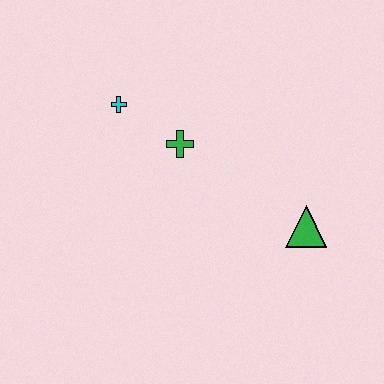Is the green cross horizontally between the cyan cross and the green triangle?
Yes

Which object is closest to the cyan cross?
The green cross is closest to the cyan cross.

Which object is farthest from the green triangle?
The cyan cross is farthest from the green triangle.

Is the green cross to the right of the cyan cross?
Yes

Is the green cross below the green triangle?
No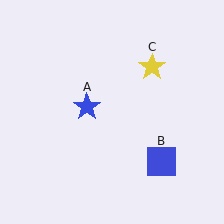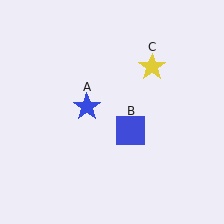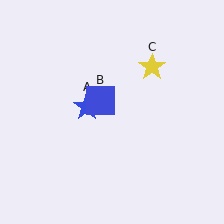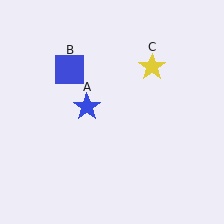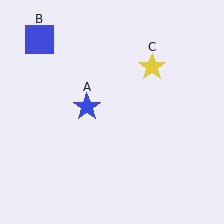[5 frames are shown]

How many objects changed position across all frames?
1 object changed position: blue square (object B).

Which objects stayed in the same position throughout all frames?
Blue star (object A) and yellow star (object C) remained stationary.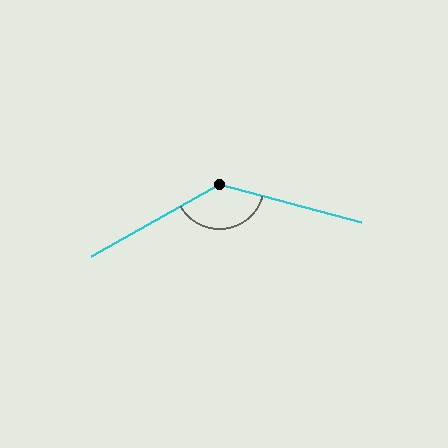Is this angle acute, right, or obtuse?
It is obtuse.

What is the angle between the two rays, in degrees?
Approximately 136 degrees.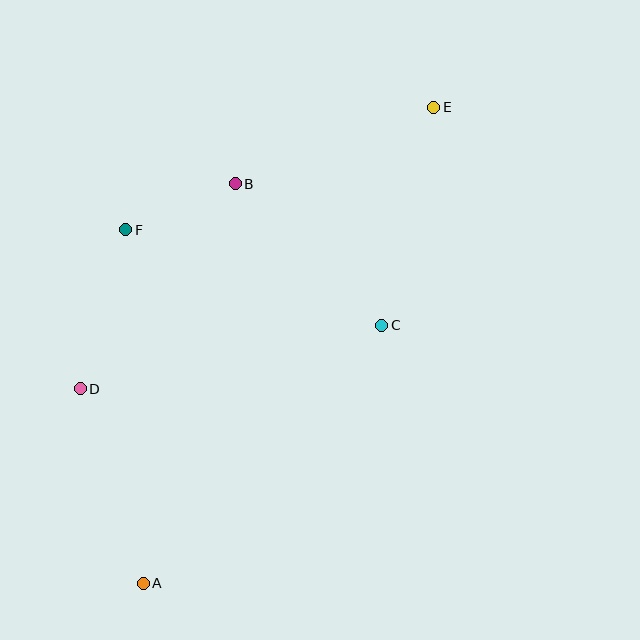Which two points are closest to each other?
Points B and F are closest to each other.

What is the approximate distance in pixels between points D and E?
The distance between D and E is approximately 452 pixels.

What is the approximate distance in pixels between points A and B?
The distance between A and B is approximately 410 pixels.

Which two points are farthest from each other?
Points A and E are farthest from each other.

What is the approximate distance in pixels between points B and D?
The distance between B and D is approximately 257 pixels.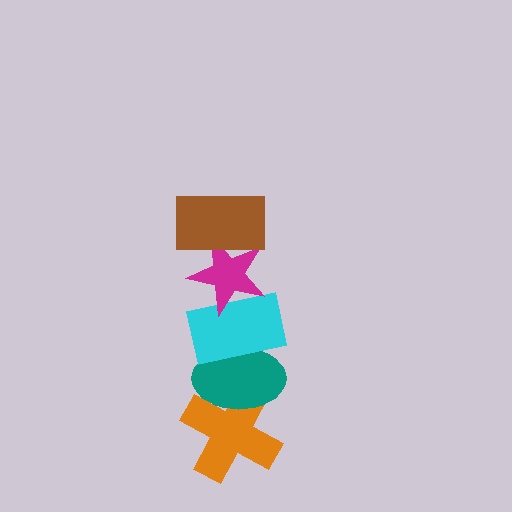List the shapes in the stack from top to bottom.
From top to bottom: the brown rectangle, the magenta star, the cyan rectangle, the teal ellipse, the orange cross.